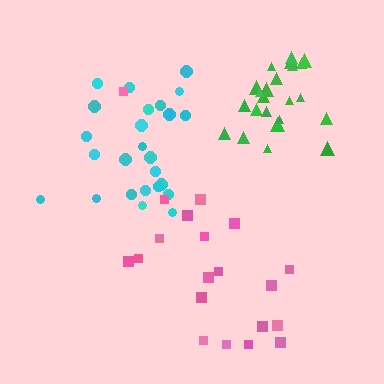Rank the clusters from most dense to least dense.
green, cyan, pink.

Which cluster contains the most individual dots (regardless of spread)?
Cyan (25).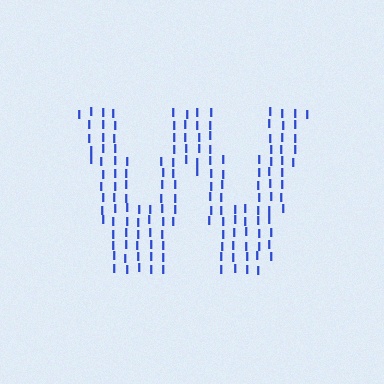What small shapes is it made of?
It is made of small letter I's.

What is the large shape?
The large shape is the letter W.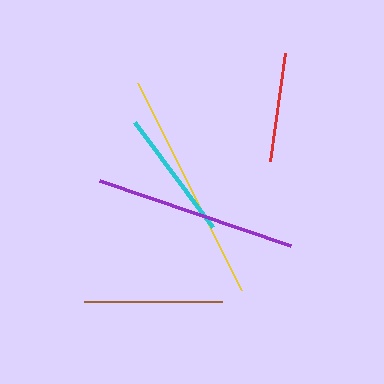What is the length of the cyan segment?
The cyan segment is approximately 131 pixels long.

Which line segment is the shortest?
The red line is the shortest at approximately 108 pixels.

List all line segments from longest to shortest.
From longest to shortest: yellow, purple, brown, cyan, red.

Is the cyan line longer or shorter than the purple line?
The purple line is longer than the cyan line.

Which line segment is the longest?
The yellow line is the longest at approximately 232 pixels.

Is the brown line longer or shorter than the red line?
The brown line is longer than the red line.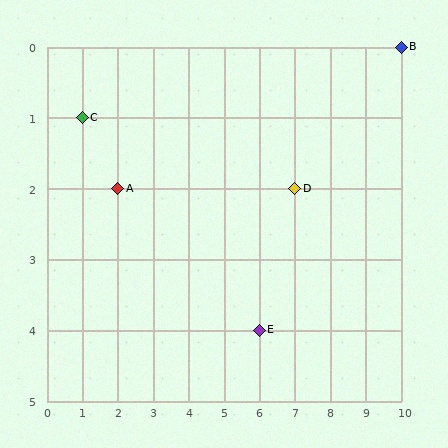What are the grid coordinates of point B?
Point B is at grid coordinates (10, 0).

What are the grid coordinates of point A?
Point A is at grid coordinates (2, 2).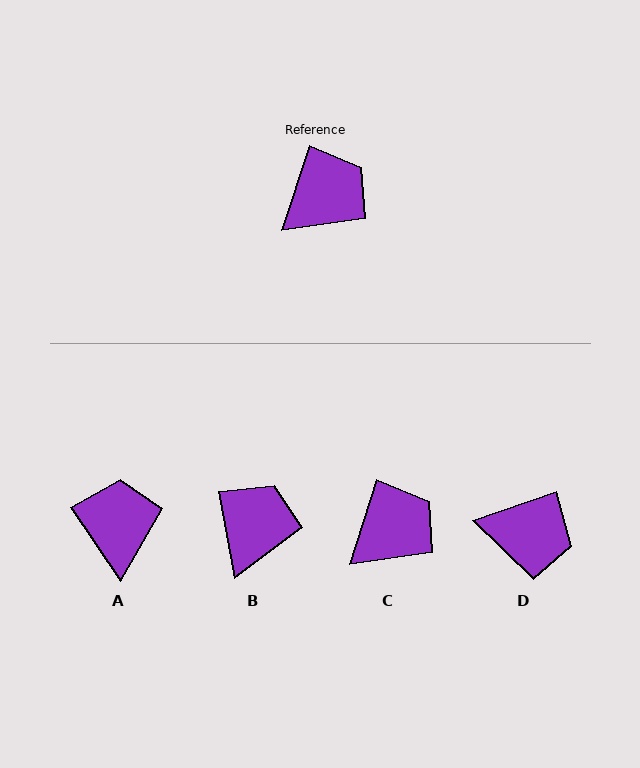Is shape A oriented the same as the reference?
No, it is off by about 52 degrees.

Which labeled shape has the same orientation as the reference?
C.